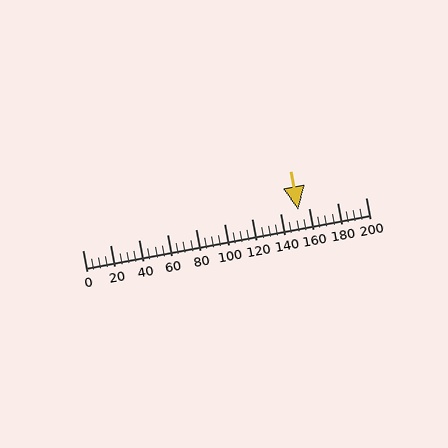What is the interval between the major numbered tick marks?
The major tick marks are spaced 20 units apart.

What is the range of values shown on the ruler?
The ruler shows values from 0 to 200.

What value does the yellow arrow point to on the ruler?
The yellow arrow points to approximately 152.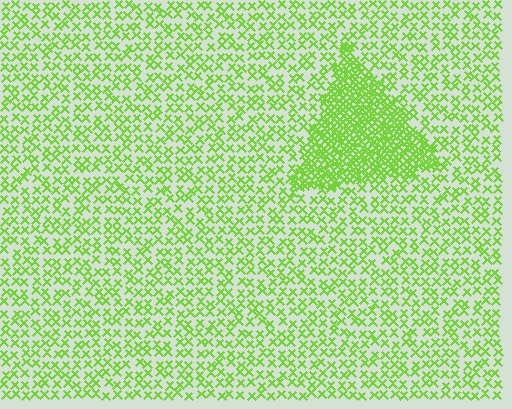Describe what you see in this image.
The image contains small lime elements arranged at two different densities. A triangle-shaped region is visible where the elements are more densely packed than the surrounding area.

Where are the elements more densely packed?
The elements are more densely packed inside the triangle boundary.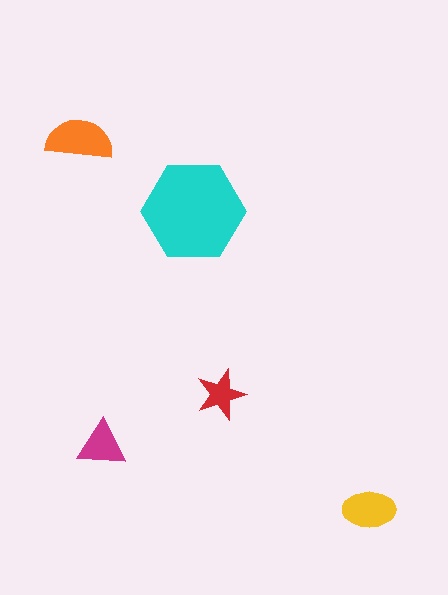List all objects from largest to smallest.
The cyan hexagon, the orange semicircle, the yellow ellipse, the magenta triangle, the red star.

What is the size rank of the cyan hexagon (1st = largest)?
1st.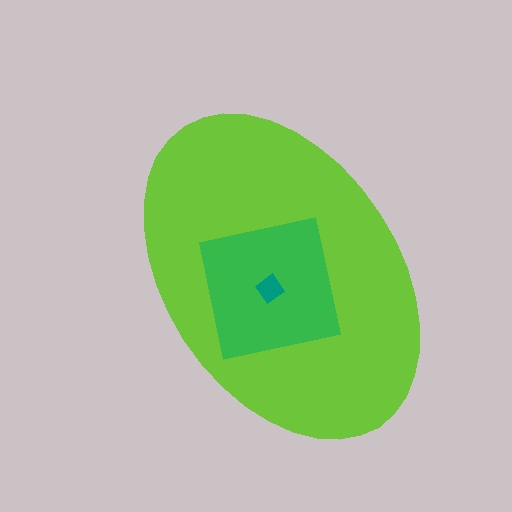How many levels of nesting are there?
3.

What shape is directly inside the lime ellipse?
The green square.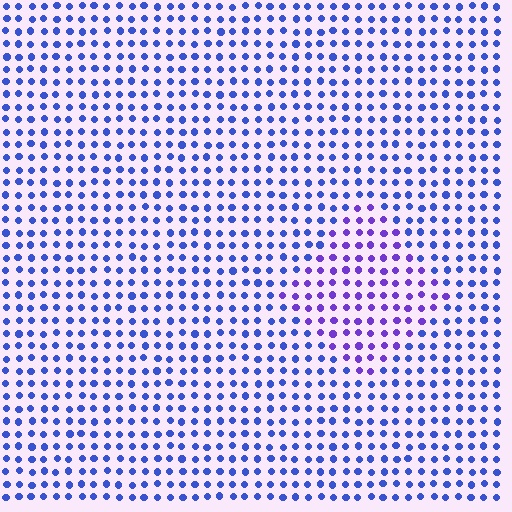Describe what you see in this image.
The image is filled with small blue elements in a uniform arrangement. A diamond-shaped region is visible where the elements are tinted to a slightly different hue, forming a subtle color boundary.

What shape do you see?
I see a diamond.